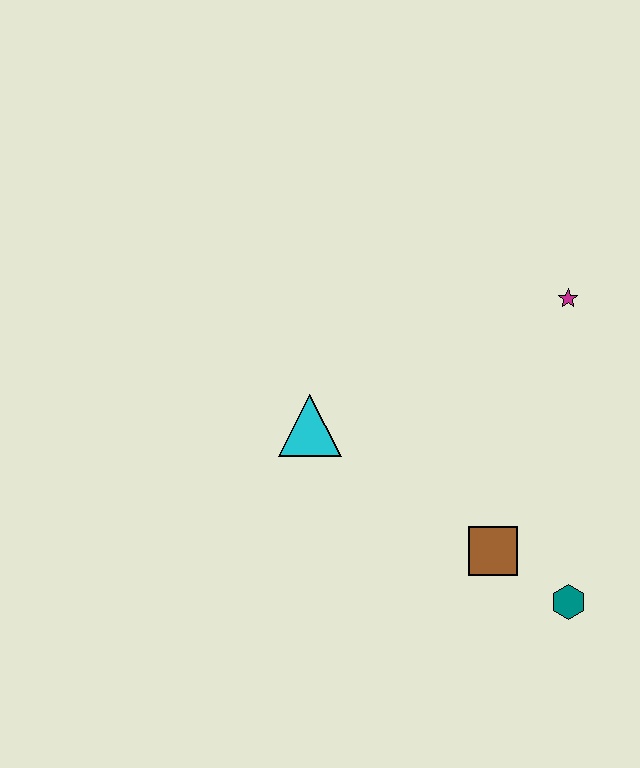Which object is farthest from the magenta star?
The teal hexagon is farthest from the magenta star.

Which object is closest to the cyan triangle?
The brown square is closest to the cyan triangle.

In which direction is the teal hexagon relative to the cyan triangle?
The teal hexagon is to the right of the cyan triangle.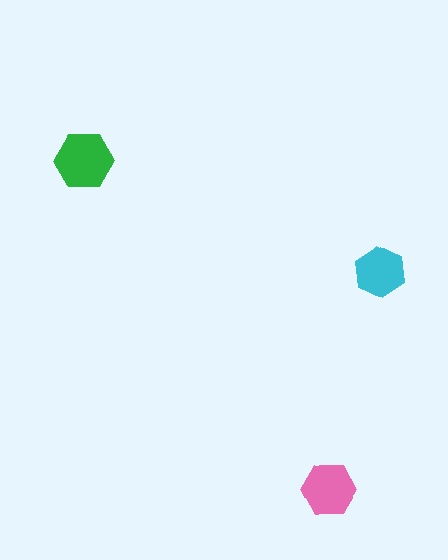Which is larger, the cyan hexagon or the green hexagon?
The green one.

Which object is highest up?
The green hexagon is topmost.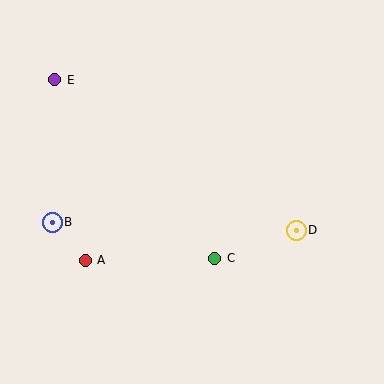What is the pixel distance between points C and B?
The distance between C and B is 166 pixels.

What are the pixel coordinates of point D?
Point D is at (296, 230).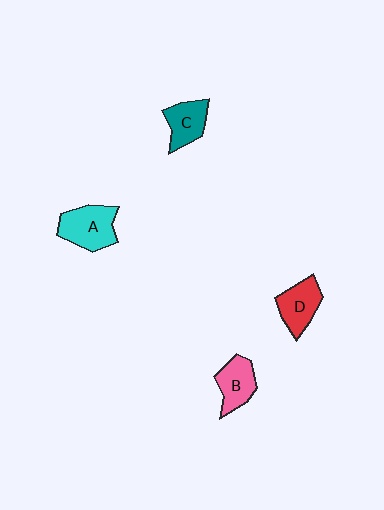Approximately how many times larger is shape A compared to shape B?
Approximately 1.3 times.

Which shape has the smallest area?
Shape C (teal).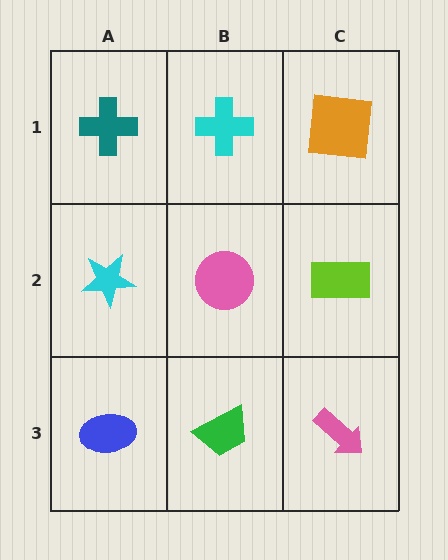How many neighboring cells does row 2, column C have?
3.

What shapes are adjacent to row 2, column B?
A cyan cross (row 1, column B), a green trapezoid (row 3, column B), a cyan star (row 2, column A), a lime rectangle (row 2, column C).